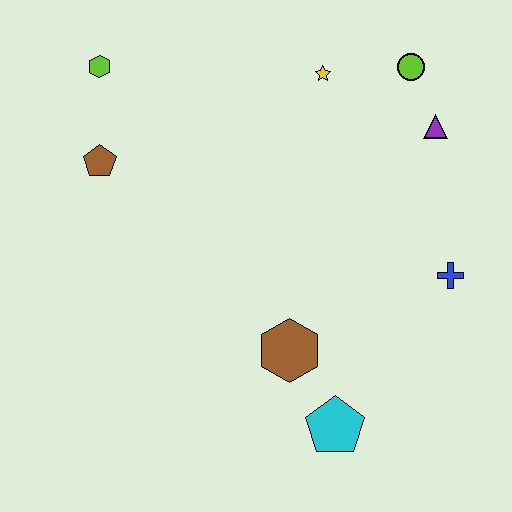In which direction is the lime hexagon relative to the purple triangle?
The lime hexagon is to the left of the purple triangle.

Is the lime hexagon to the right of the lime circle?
No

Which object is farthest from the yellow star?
The cyan pentagon is farthest from the yellow star.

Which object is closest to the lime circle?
The purple triangle is closest to the lime circle.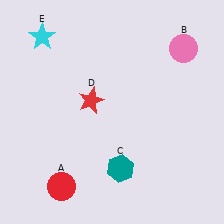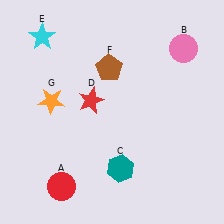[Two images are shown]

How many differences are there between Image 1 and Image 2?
There are 2 differences between the two images.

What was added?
A brown pentagon (F), an orange star (G) were added in Image 2.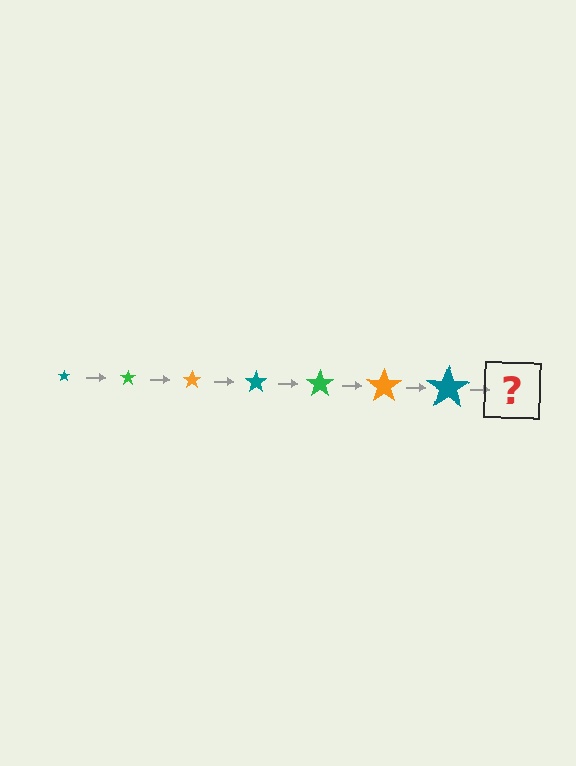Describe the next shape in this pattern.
It should be a green star, larger than the previous one.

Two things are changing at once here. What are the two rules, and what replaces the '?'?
The two rules are that the star grows larger each step and the color cycles through teal, green, and orange. The '?' should be a green star, larger than the previous one.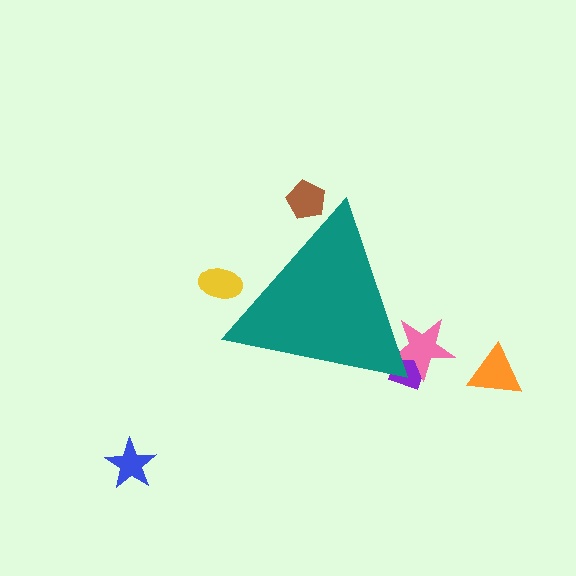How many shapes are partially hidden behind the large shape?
4 shapes are partially hidden.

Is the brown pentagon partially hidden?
Yes, the brown pentagon is partially hidden behind the teal triangle.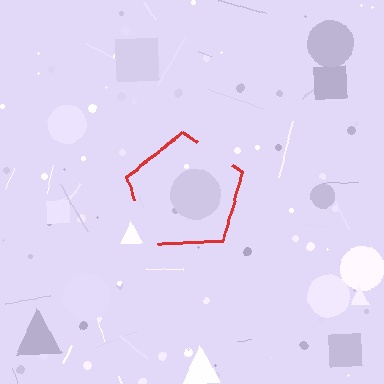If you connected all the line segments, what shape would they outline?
They would outline a pentagon.